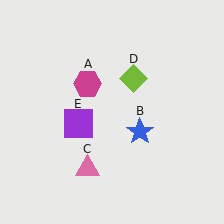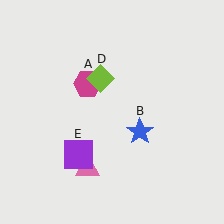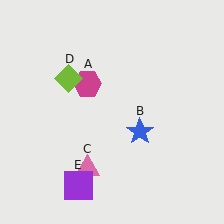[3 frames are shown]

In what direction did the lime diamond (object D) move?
The lime diamond (object D) moved left.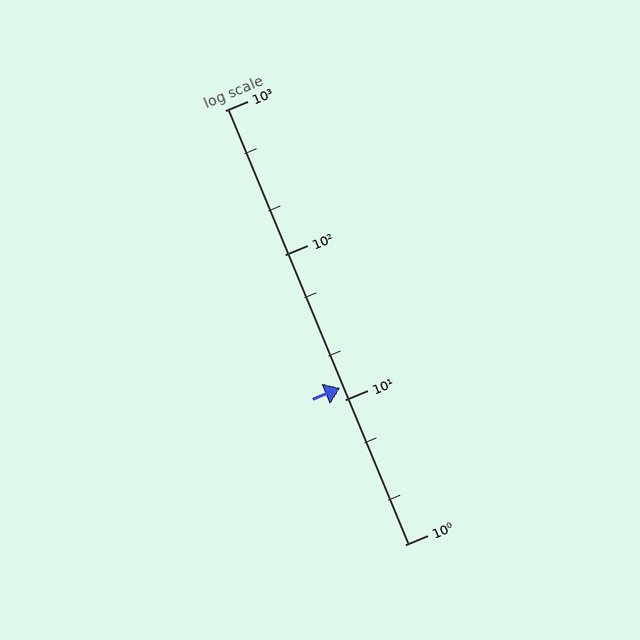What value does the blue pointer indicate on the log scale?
The pointer indicates approximately 12.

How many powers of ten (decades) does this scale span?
The scale spans 3 decades, from 1 to 1000.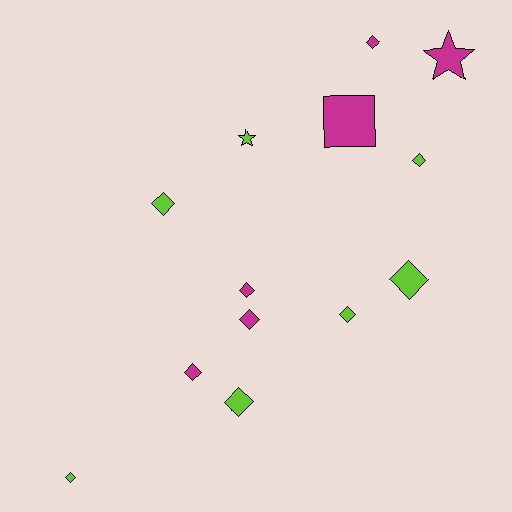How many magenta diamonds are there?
There are 4 magenta diamonds.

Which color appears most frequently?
Lime, with 7 objects.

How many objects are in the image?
There are 13 objects.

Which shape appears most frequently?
Diamond, with 10 objects.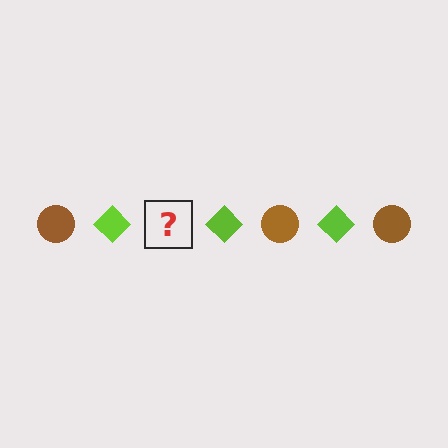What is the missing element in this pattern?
The missing element is a brown circle.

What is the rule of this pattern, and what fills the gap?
The rule is that the pattern alternates between brown circle and lime diamond. The gap should be filled with a brown circle.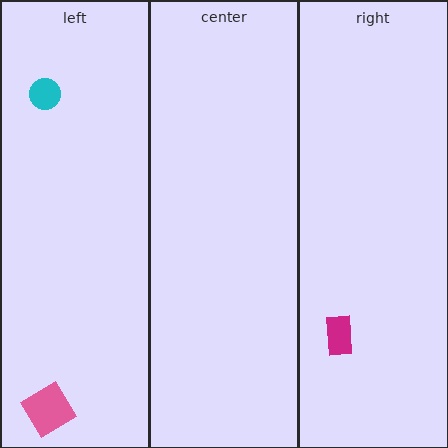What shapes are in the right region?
The magenta rectangle.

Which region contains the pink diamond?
The left region.